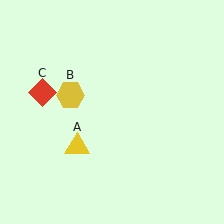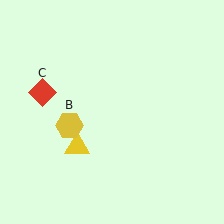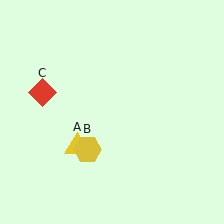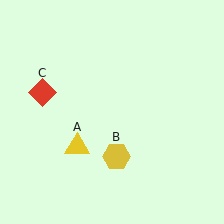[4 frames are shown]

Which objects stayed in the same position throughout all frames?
Yellow triangle (object A) and red diamond (object C) remained stationary.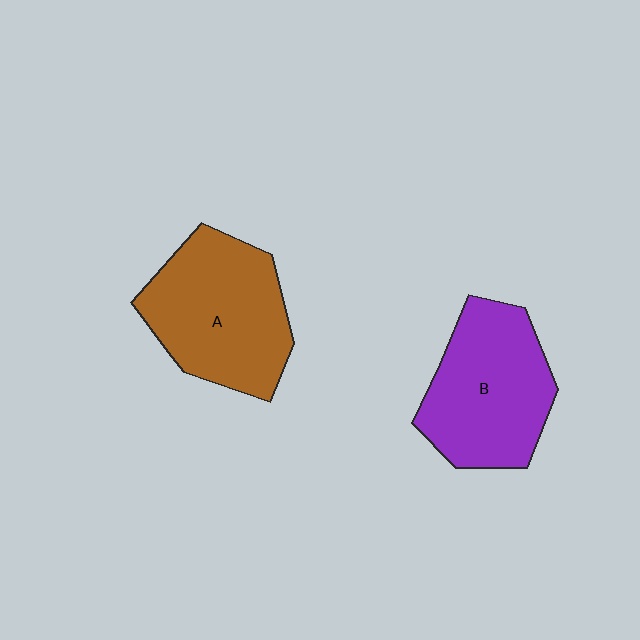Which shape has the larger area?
Shape A (brown).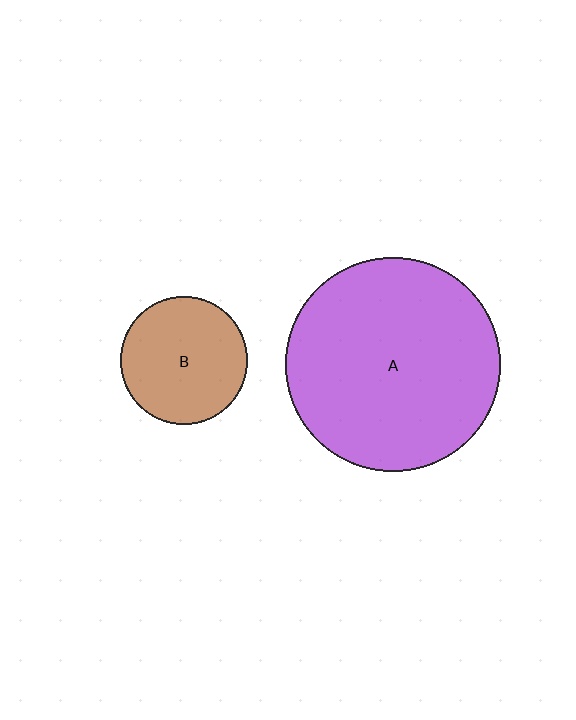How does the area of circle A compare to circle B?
Approximately 2.8 times.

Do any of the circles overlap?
No, none of the circles overlap.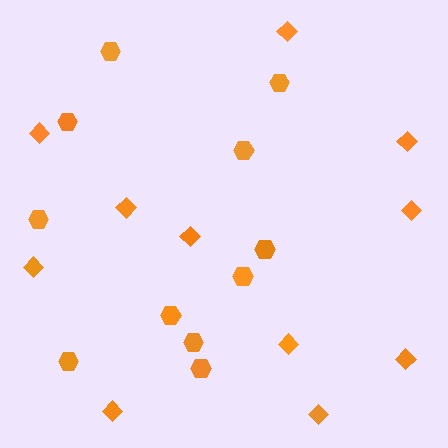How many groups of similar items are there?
There are 2 groups: one group of hexagons (11) and one group of diamonds (11).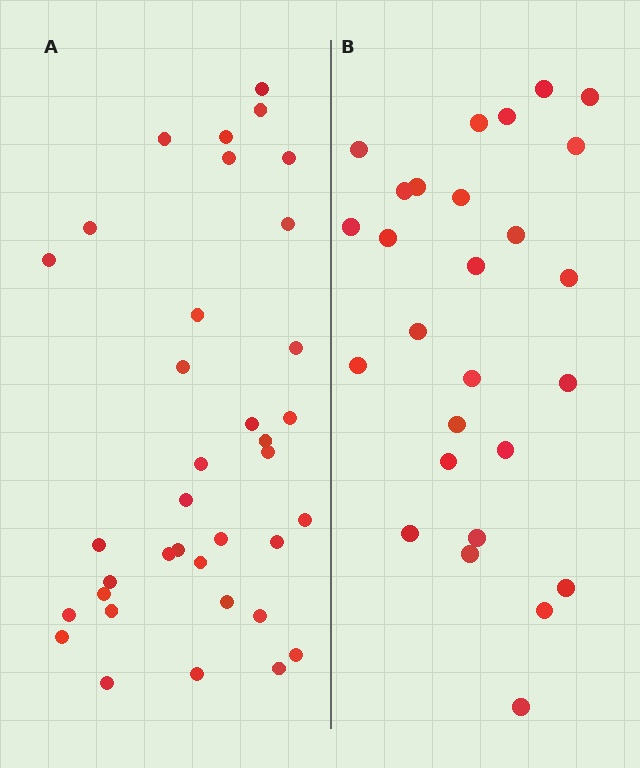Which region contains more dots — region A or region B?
Region A (the left region) has more dots.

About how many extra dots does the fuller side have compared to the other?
Region A has roughly 8 or so more dots than region B.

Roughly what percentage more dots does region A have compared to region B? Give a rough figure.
About 35% more.